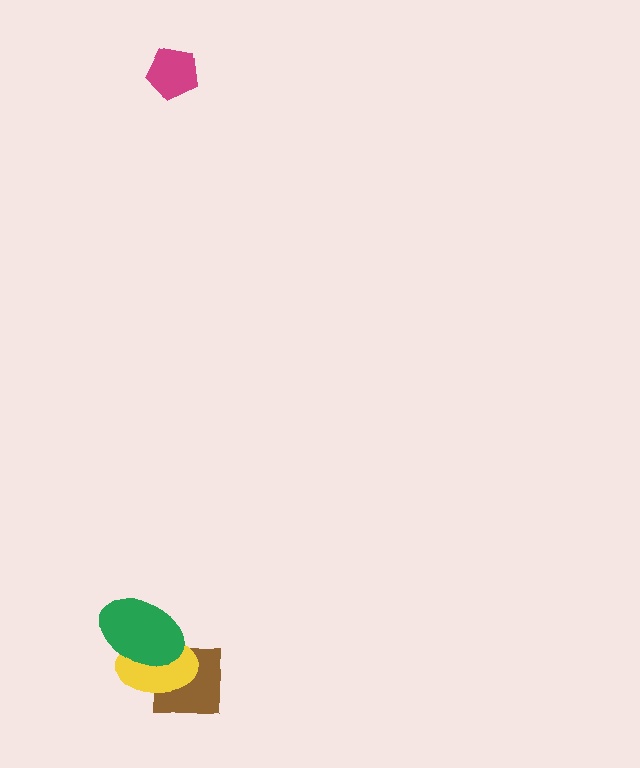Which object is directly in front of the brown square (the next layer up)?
The yellow ellipse is directly in front of the brown square.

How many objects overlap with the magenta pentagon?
0 objects overlap with the magenta pentagon.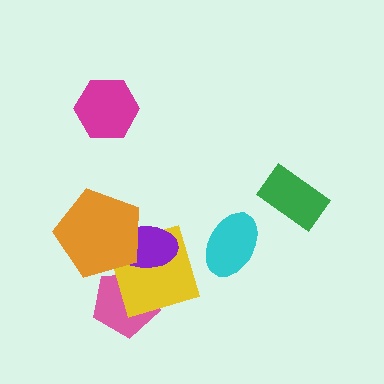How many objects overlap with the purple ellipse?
3 objects overlap with the purple ellipse.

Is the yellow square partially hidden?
Yes, it is partially covered by another shape.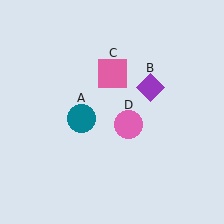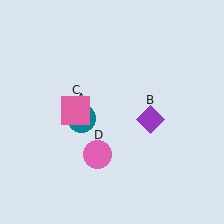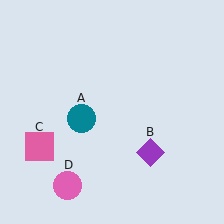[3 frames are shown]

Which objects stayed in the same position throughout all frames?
Teal circle (object A) remained stationary.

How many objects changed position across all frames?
3 objects changed position: purple diamond (object B), pink square (object C), pink circle (object D).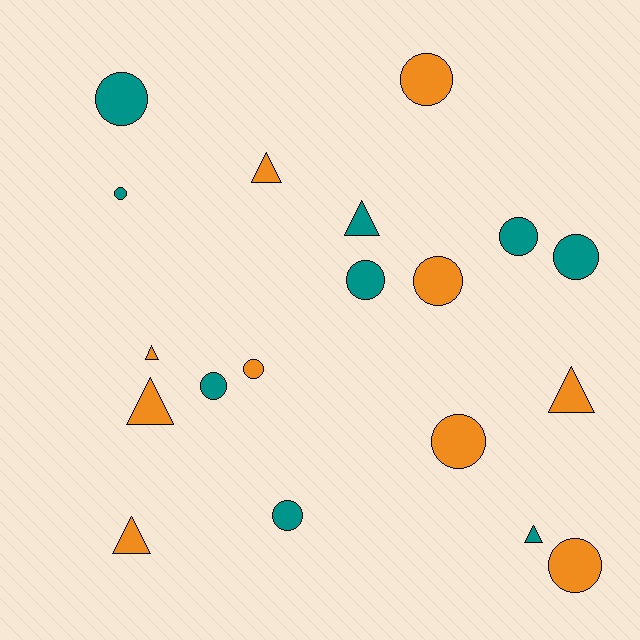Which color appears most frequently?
Orange, with 10 objects.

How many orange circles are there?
There are 5 orange circles.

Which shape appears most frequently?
Circle, with 12 objects.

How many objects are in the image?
There are 19 objects.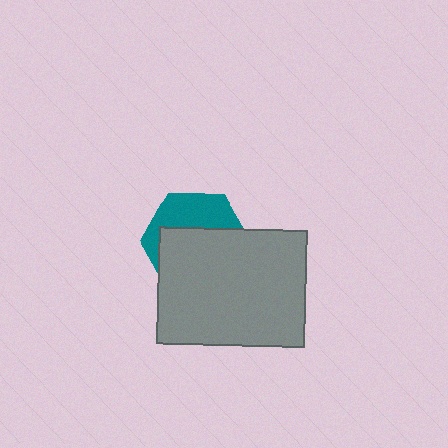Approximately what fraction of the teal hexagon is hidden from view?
Roughly 62% of the teal hexagon is hidden behind the gray rectangle.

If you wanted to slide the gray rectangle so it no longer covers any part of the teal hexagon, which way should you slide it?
Slide it down — that is the most direct way to separate the two shapes.